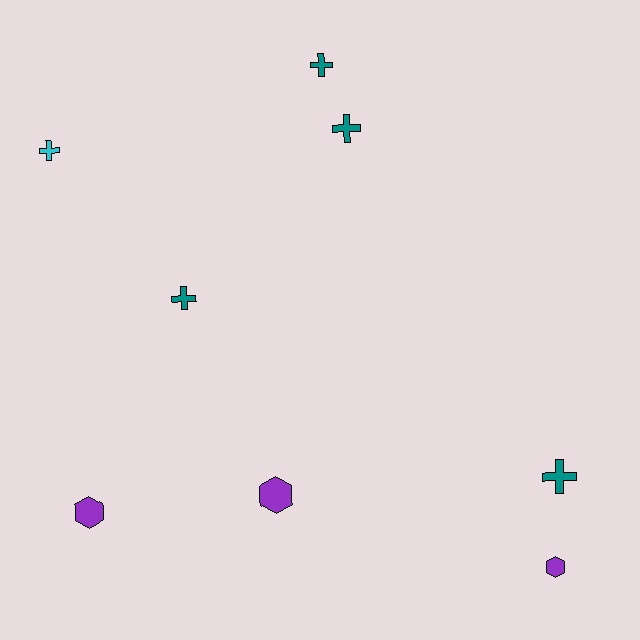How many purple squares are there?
There are no purple squares.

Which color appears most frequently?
Teal, with 4 objects.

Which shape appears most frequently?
Cross, with 5 objects.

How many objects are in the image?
There are 8 objects.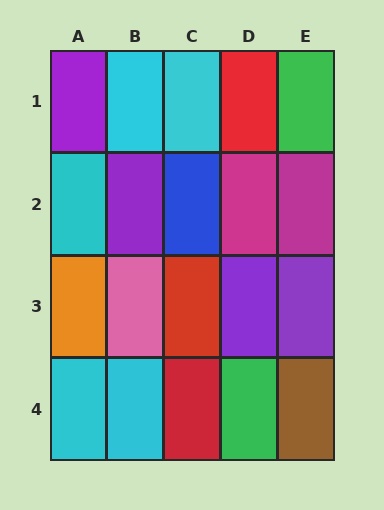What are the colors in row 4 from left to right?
Cyan, cyan, red, green, brown.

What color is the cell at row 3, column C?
Red.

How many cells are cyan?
5 cells are cyan.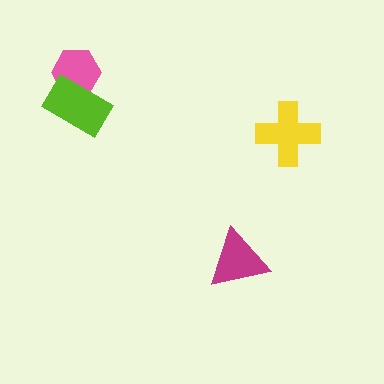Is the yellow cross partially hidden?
No, no other shape covers it.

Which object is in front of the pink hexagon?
The lime rectangle is in front of the pink hexagon.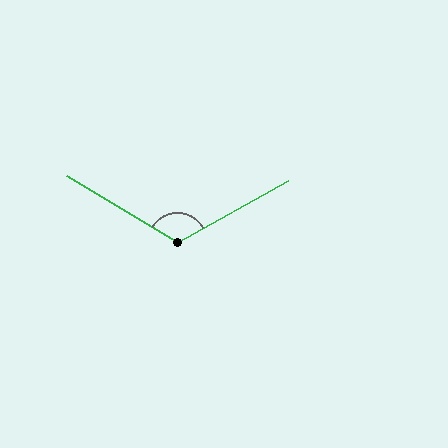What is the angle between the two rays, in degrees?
Approximately 120 degrees.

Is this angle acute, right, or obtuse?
It is obtuse.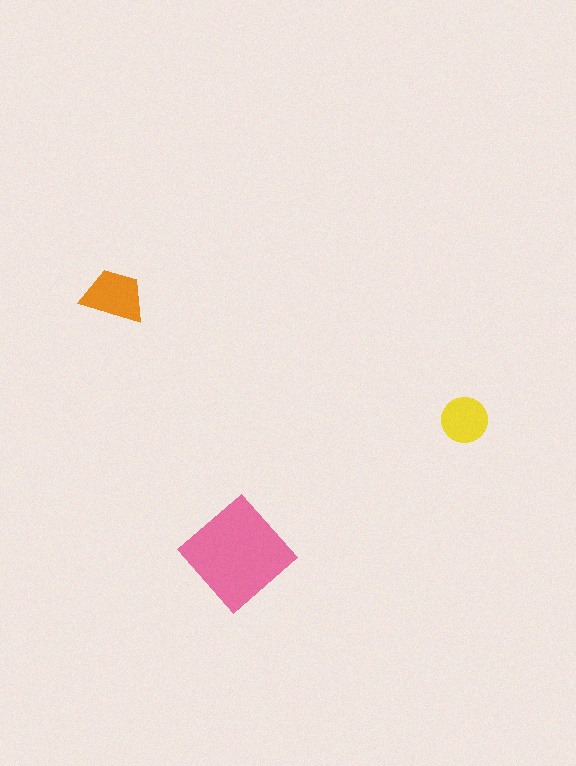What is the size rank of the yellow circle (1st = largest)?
3rd.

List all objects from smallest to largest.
The yellow circle, the orange trapezoid, the pink diamond.